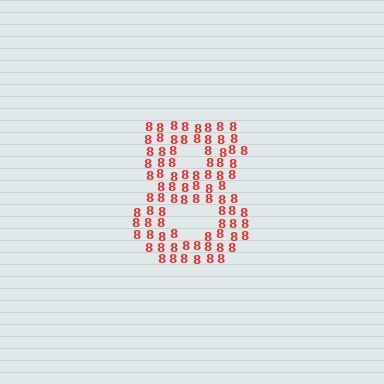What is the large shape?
The large shape is the digit 8.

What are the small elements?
The small elements are digit 8's.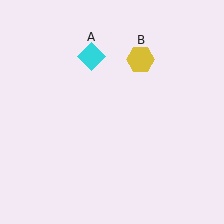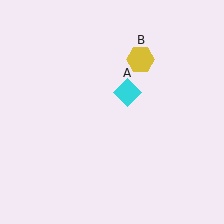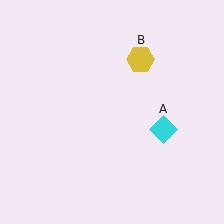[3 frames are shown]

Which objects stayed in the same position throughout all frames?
Yellow hexagon (object B) remained stationary.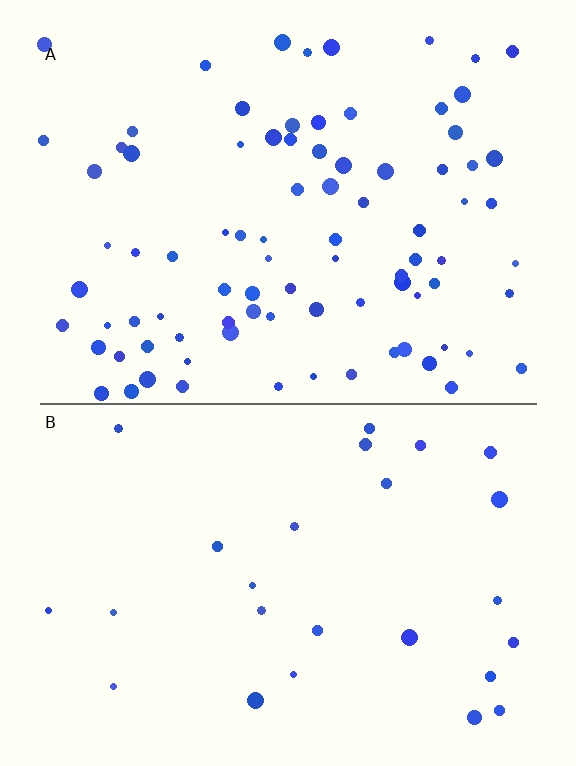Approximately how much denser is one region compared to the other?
Approximately 3.3× — region A over region B.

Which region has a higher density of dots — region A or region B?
A (the top).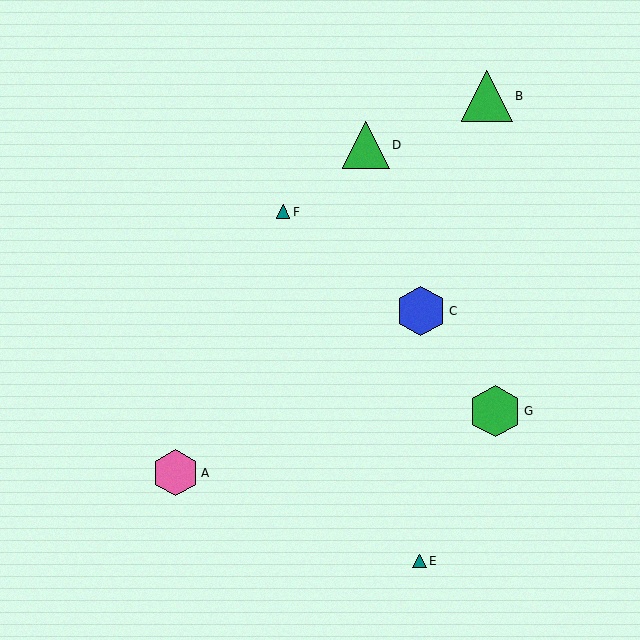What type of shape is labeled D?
Shape D is a green triangle.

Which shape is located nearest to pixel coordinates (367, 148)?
The green triangle (labeled D) at (366, 145) is nearest to that location.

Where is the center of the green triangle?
The center of the green triangle is at (487, 96).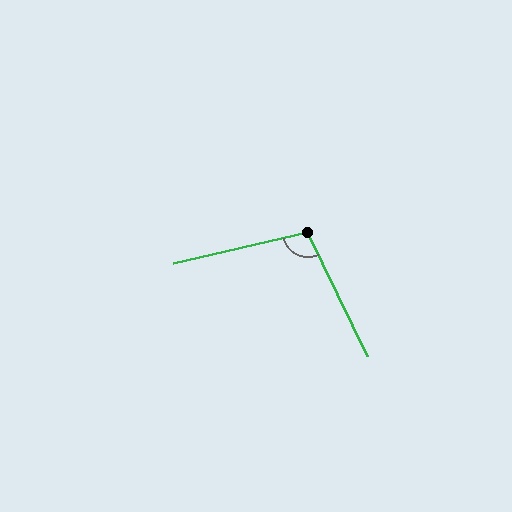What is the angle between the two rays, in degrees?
Approximately 103 degrees.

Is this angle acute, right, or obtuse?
It is obtuse.